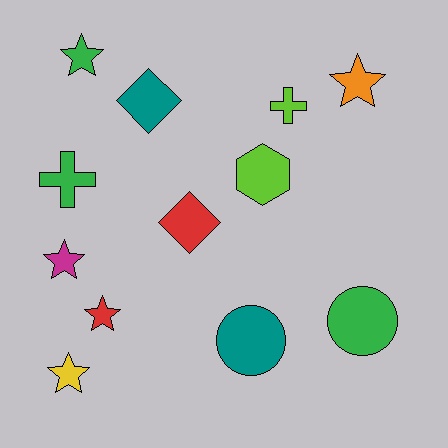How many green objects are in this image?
There are 3 green objects.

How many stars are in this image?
There are 5 stars.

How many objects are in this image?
There are 12 objects.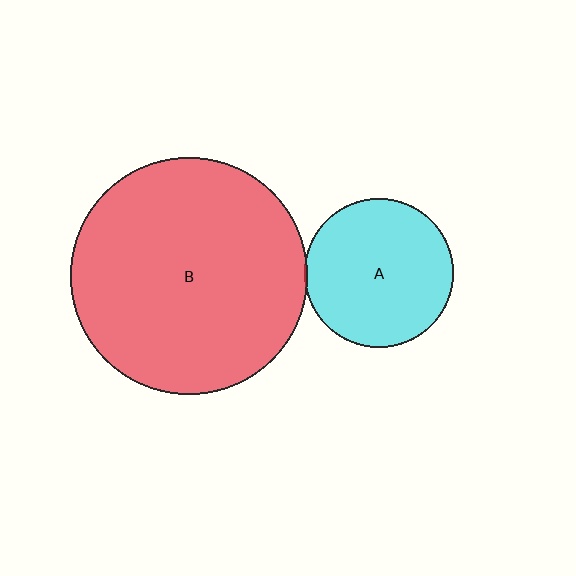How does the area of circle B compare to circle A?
Approximately 2.5 times.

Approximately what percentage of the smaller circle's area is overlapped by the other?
Approximately 5%.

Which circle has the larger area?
Circle B (red).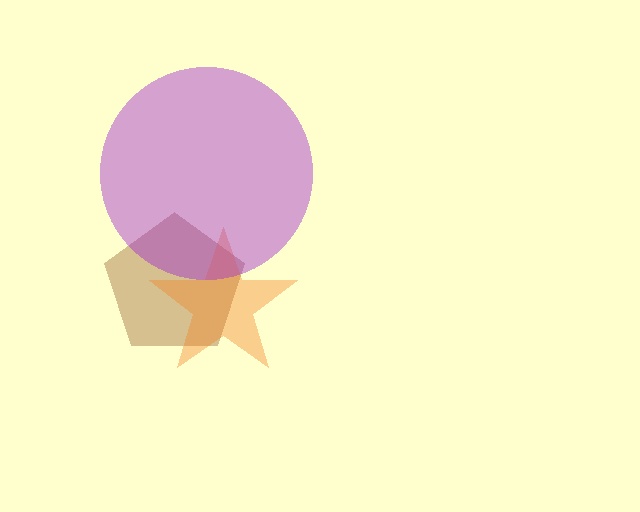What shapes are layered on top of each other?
The layered shapes are: a brown pentagon, an orange star, a purple circle.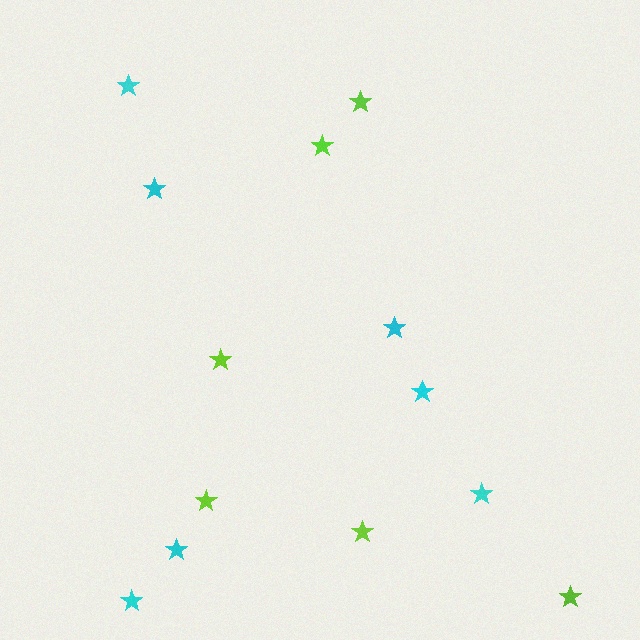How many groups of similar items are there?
There are 2 groups: one group of cyan stars (7) and one group of lime stars (6).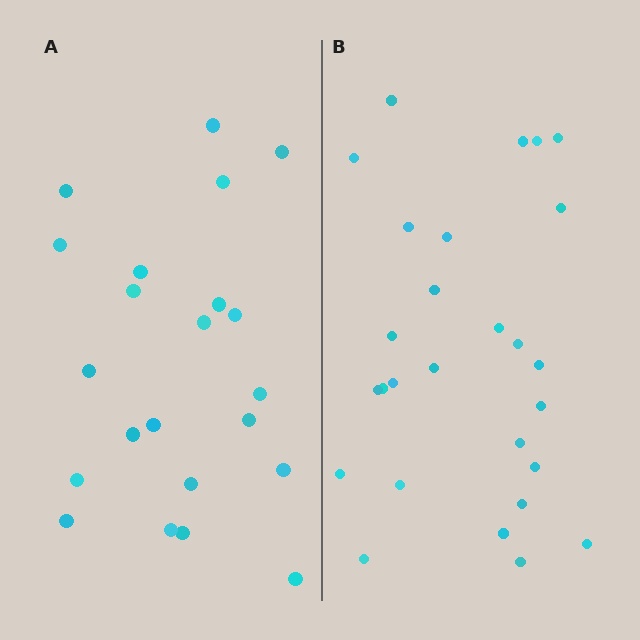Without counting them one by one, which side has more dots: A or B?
Region B (the right region) has more dots.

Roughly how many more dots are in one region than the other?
Region B has about 5 more dots than region A.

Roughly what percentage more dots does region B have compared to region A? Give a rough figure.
About 25% more.